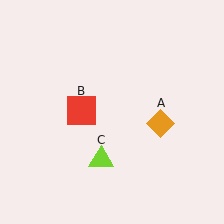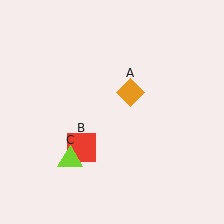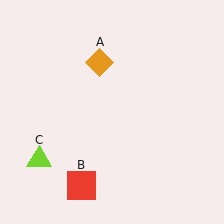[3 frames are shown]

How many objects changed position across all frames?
3 objects changed position: orange diamond (object A), red square (object B), lime triangle (object C).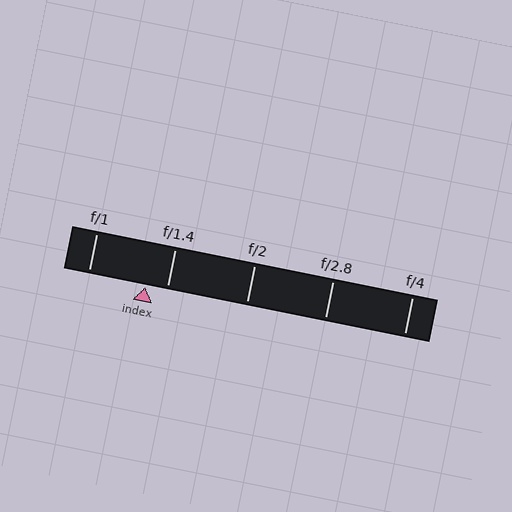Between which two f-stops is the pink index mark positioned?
The index mark is between f/1 and f/1.4.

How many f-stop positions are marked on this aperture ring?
There are 5 f-stop positions marked.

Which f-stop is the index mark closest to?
The index mark is closest to f/1.4.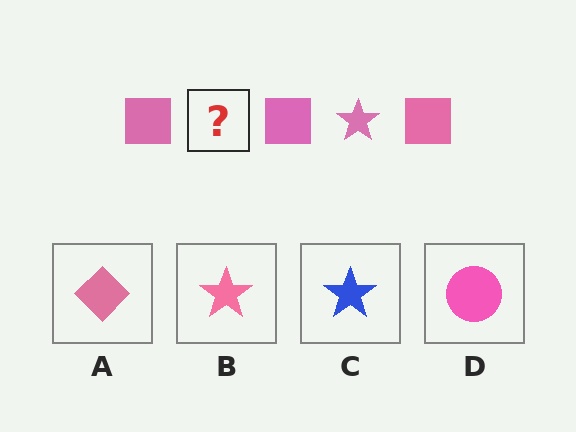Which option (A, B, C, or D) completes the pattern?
B.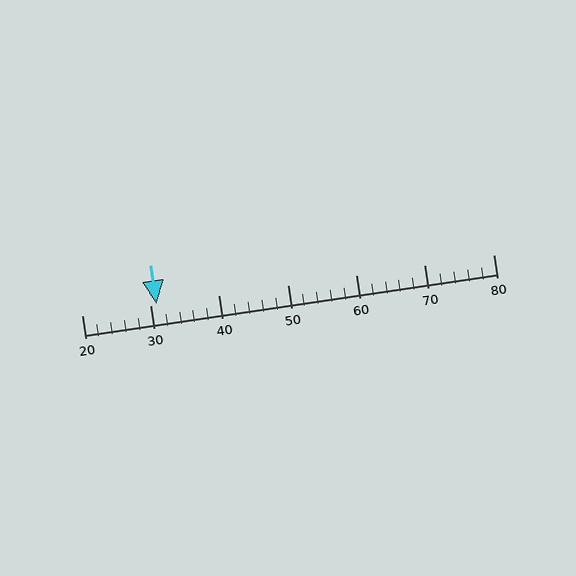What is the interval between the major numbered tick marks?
The major tick marks are spaced 10 units apart.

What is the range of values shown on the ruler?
The ruler shows values from 20 to 80.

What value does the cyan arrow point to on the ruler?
The cyan arrow points to approximately 31.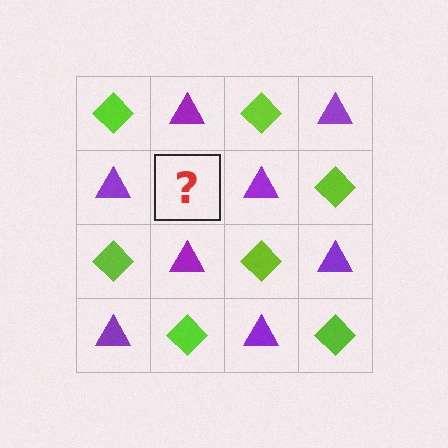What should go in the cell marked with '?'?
The missing cell should contain a lime diamond.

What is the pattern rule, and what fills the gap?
The rule is that it alternates lime diamond and purple triangle in a checkerboard pattern. The gap should be filled with a lime diamond.